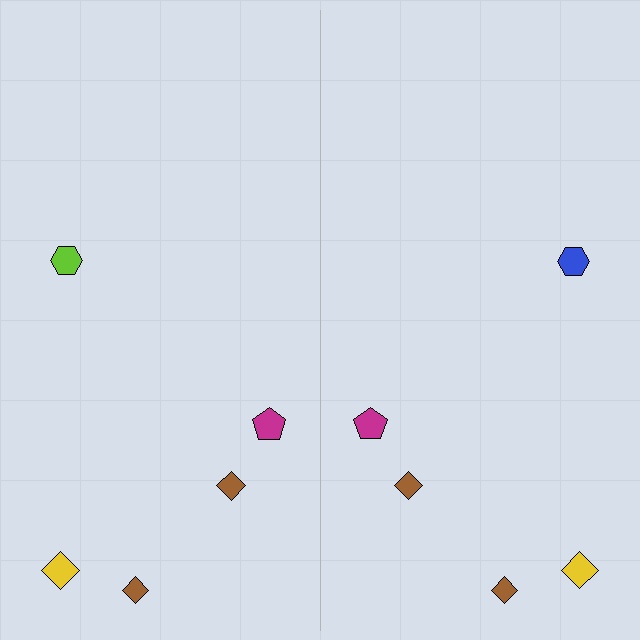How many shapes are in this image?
There are 10 shapes in this image.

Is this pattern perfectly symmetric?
No, the pattern is not perfectly symmetric. The blue hexagon on the right side breaks the symmetry — its mirror counterpart is lime.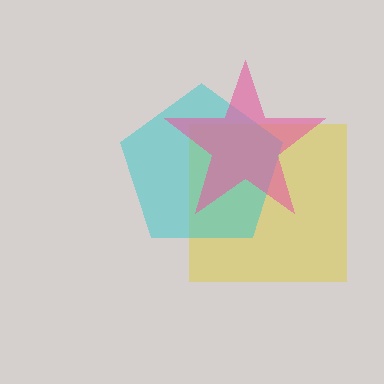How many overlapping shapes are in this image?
There are 3 overlapping shapes in the image.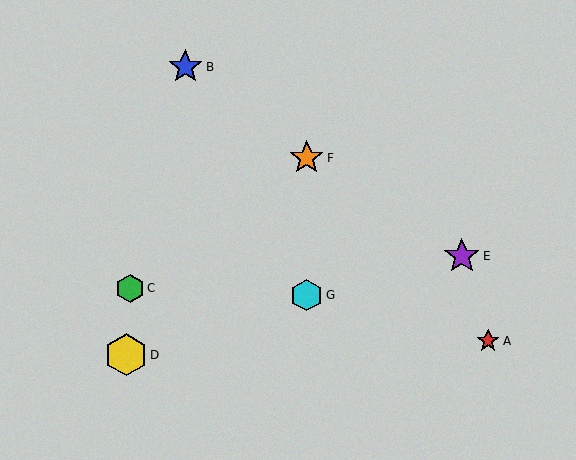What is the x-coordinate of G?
Object G is at x≈307.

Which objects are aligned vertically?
Objects F, G are aligned vertically.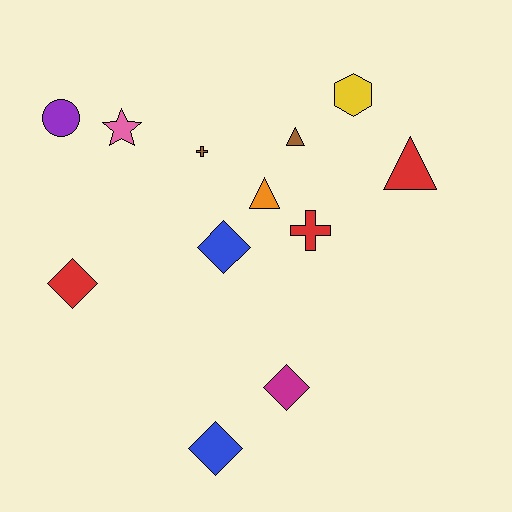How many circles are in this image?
There is 1 circle.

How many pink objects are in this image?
There is 1 pink object.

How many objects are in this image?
There are 12 objects.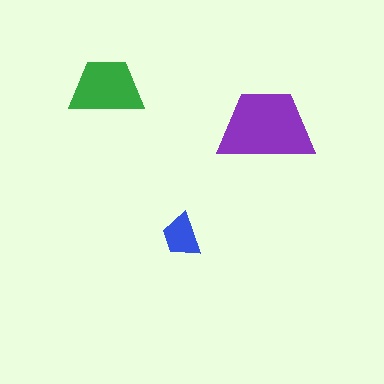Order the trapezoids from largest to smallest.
the purple one, the green one, the blue one.